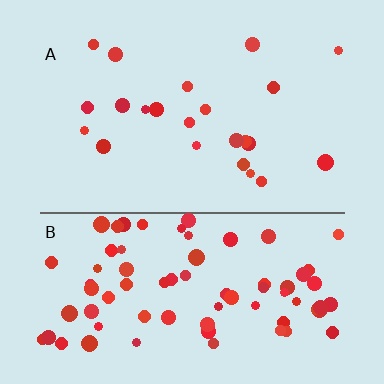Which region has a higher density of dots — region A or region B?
B (the bottom).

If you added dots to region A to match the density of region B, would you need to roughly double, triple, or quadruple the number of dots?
Approximately triple.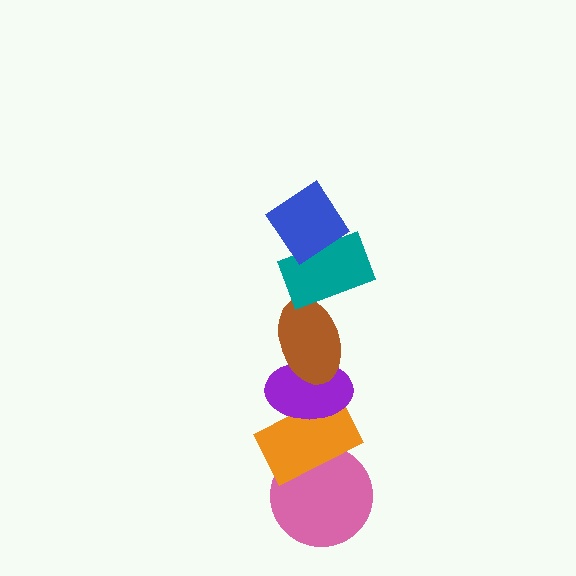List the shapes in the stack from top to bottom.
From top to bottom: the blue diamond, the teal rectangle, the brown ellipse, the purple ellipse, the orange rectangle, the pink circle.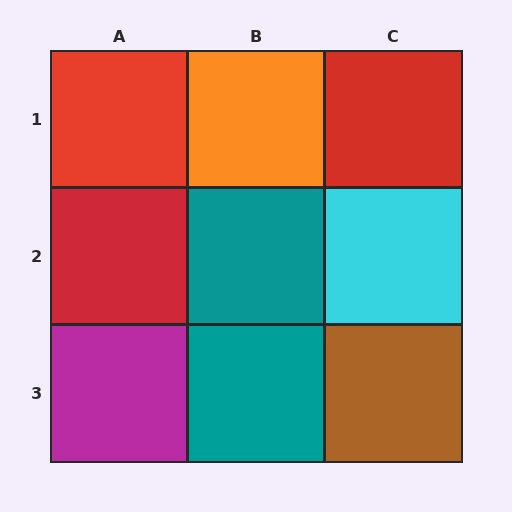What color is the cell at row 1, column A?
Red.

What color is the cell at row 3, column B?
Teal.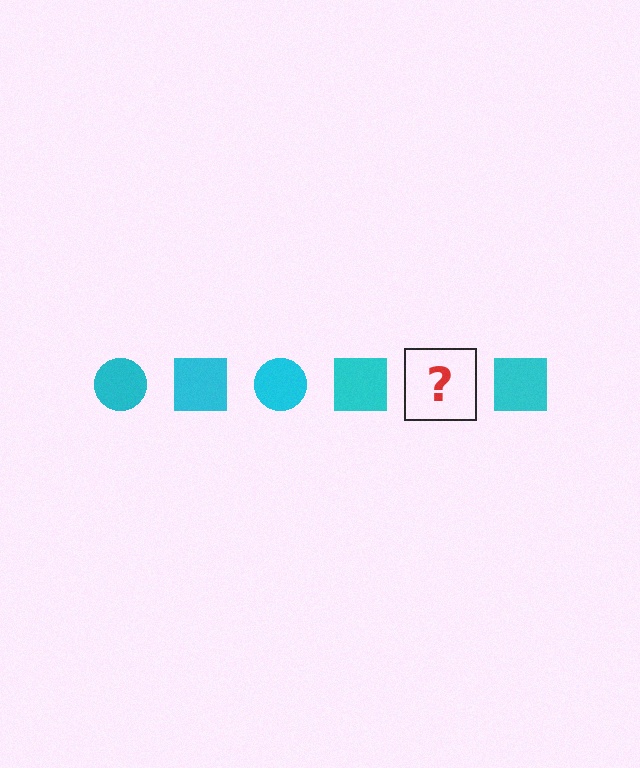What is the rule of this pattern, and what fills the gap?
The rule is that the pattern cycles through circle, square shapes in cyan. The gap should be filled with a cyan circle.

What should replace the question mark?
The question mark should be replaced with a cyan circle.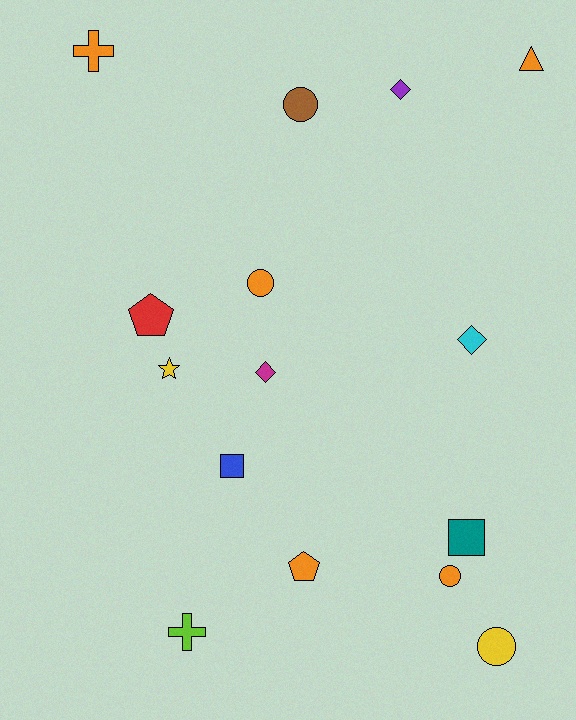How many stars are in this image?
There is 1 star.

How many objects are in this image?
There are 15 objects.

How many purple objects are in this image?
There is 1 purple object.